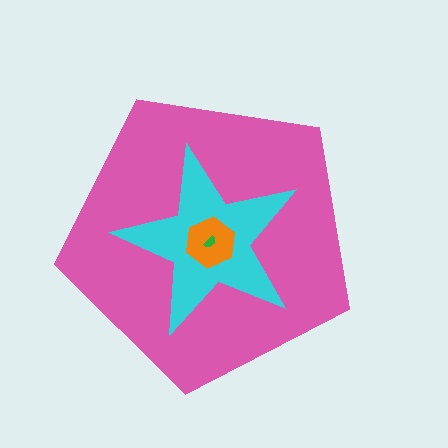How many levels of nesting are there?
4.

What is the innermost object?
The green semicircle.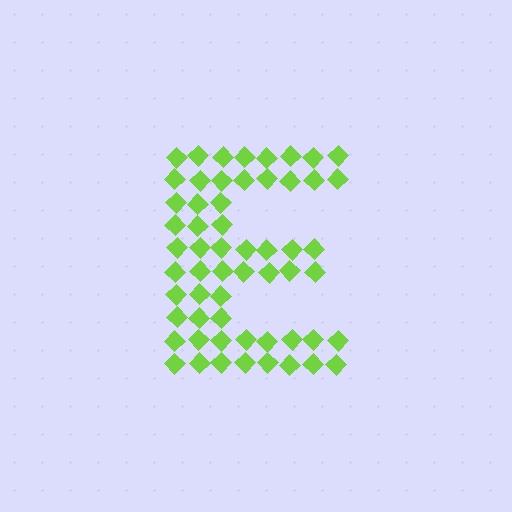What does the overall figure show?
The overall figure shows the letter E.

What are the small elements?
The small elements are diamonds.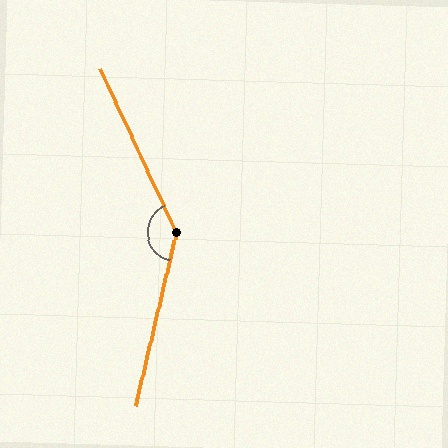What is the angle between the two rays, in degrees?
Approximately 142 degrees.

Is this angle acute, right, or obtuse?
It is obtuse.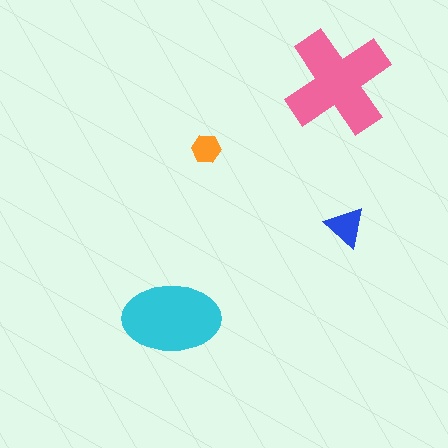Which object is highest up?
The pink cross is topmost.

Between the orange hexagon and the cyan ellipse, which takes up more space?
The cyan ellipse.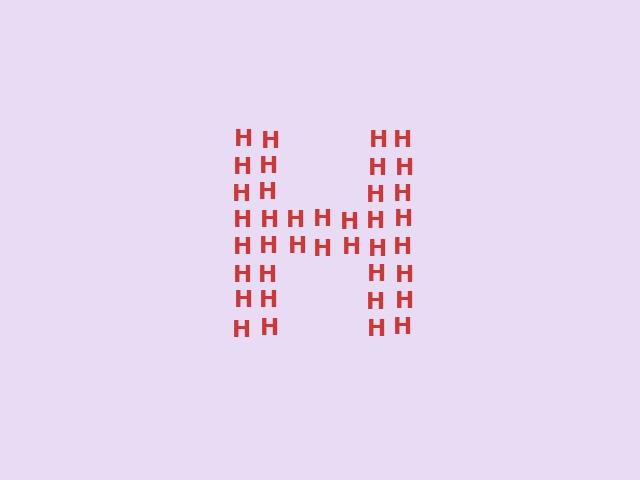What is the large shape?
The large shape is the letter H.